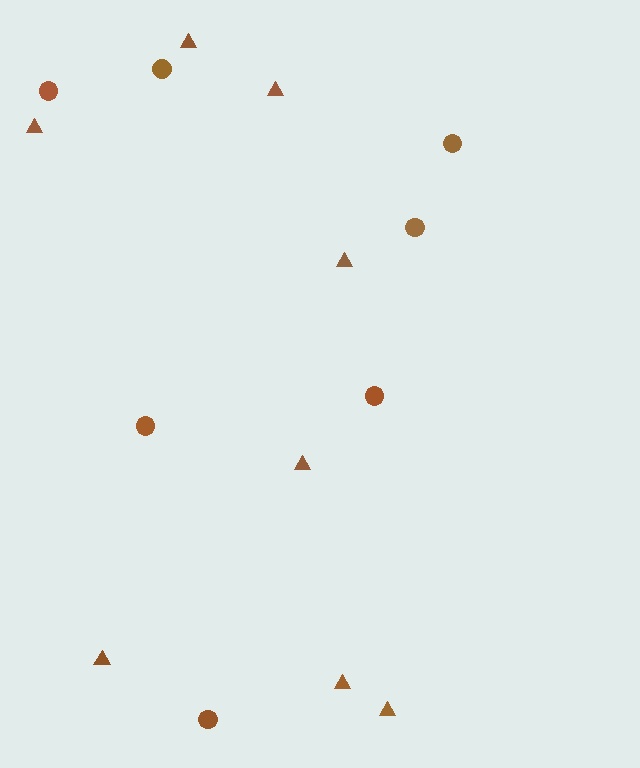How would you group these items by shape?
There are 2 groups: one group of triangles (8) and one group of circles (7).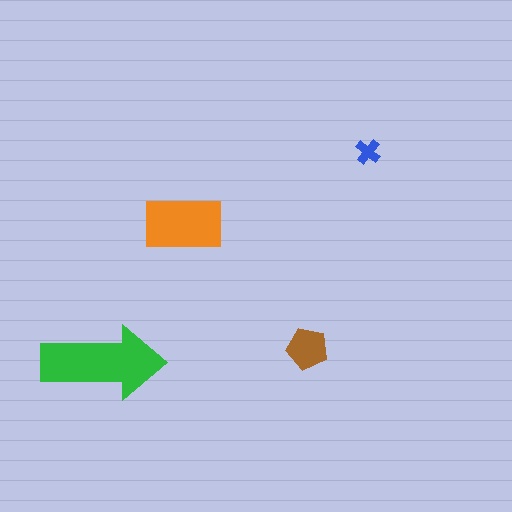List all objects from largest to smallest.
The green arrow, the orange rectangle, the brown pentagon, the blue cross.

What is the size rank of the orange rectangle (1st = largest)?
2nd.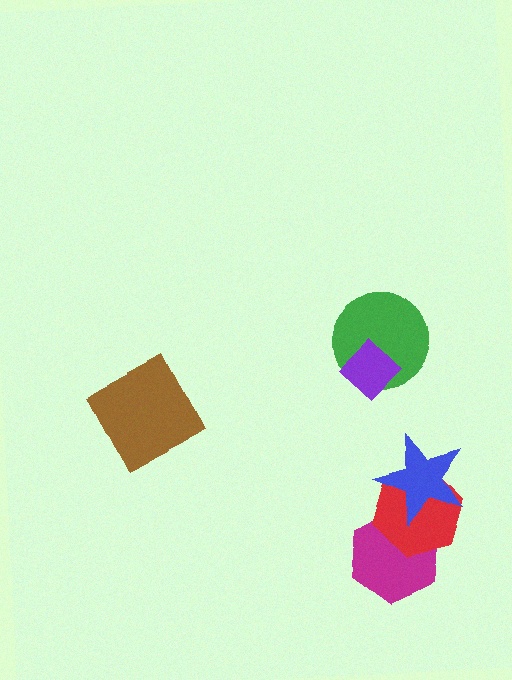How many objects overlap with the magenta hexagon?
2 objects overlap with the magenta hexagon.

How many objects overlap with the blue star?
2 objects overlap with the blue star.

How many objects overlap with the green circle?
1 object overlaps with the green circle.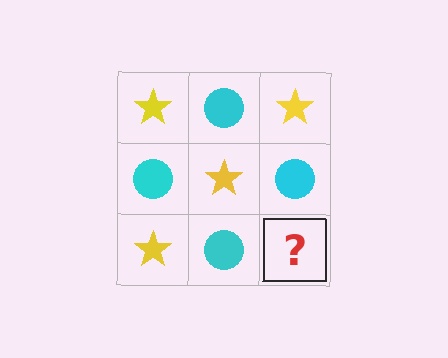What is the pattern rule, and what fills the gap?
The rule is that it alternates yellow star and cyan circle in a checkerboard pattern. The gap should be filled with a yellow star.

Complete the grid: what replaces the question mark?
The question mark should be replaced with a yellow star.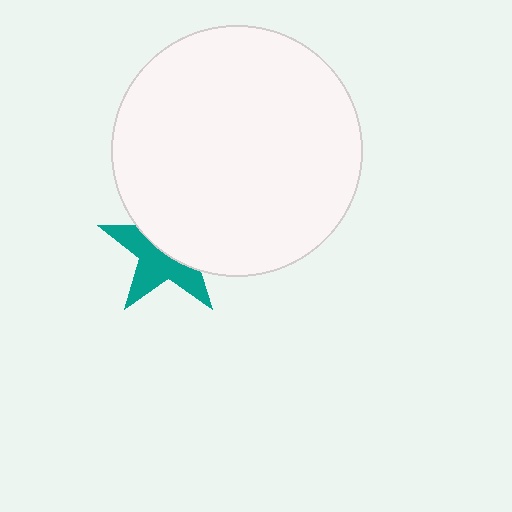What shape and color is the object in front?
The object in front is a white circle.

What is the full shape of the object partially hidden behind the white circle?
The partially hidden object is a teal star.